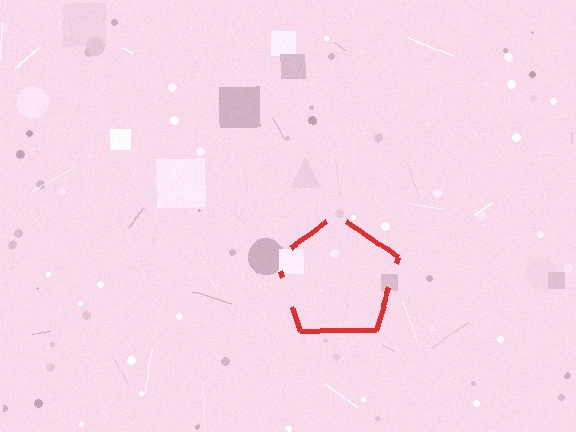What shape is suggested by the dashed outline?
The dashed outline suggests a pentagon.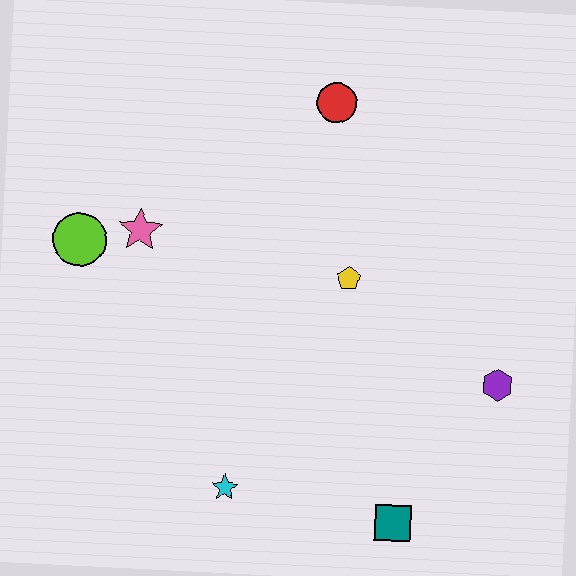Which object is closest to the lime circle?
The pink star is closest to the lime circle.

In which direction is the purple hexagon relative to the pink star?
The purple hexagon is to the right of the pink star.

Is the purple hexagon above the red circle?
No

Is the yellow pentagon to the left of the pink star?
No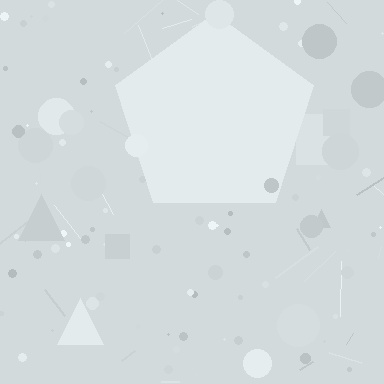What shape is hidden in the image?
A pentagon is hidden in the image.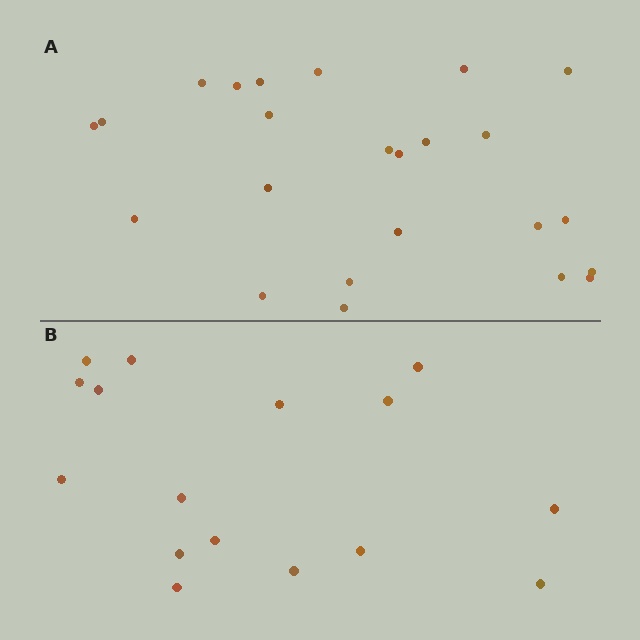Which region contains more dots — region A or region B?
Region A (the top region) has more dots.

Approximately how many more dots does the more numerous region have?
Region A has roughly 8 or so more dots than region B.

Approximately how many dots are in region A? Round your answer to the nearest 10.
About 20 dots. (The exact count is 24, which rounds to 20.)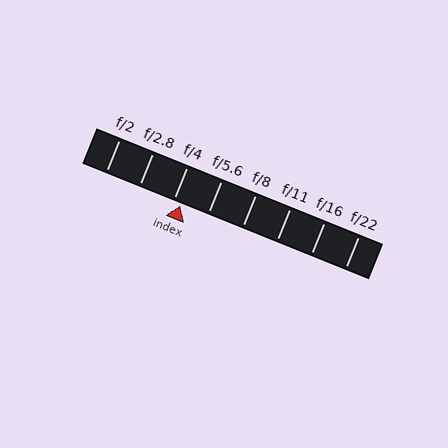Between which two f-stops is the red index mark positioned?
The index mark is between f/4 and f/5.6.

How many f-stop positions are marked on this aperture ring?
There are 8 f-stop positions marked.